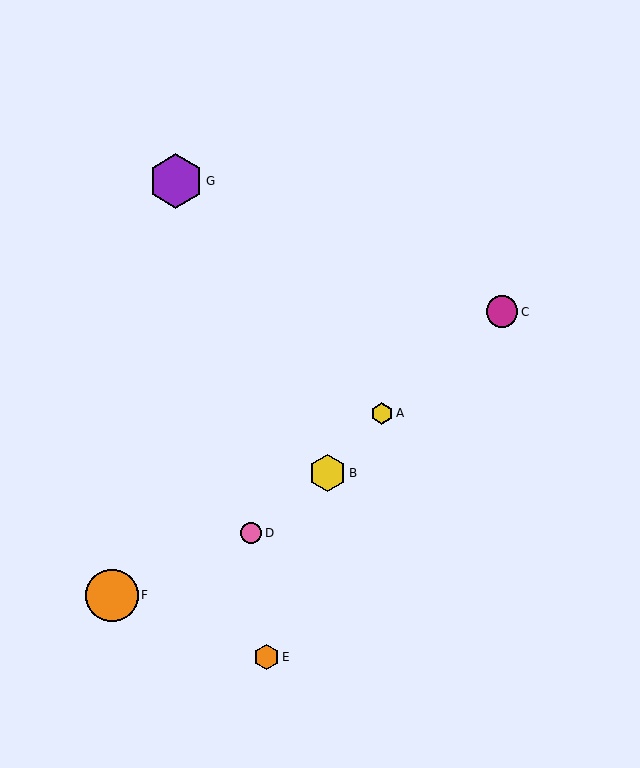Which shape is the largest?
The purple hexagon (labeled G) is the largest.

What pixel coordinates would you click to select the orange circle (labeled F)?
Click at (112, 596) to select the orange circle F.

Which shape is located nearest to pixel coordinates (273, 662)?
The orange hexagon (labeled E) at (266, 657) is nearest to that location.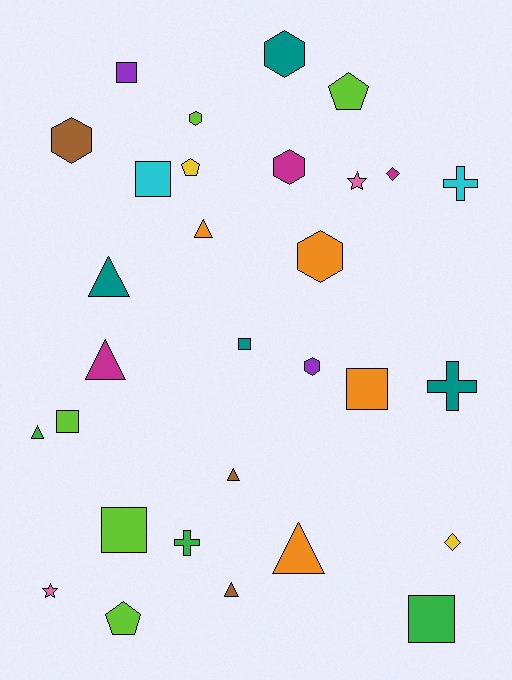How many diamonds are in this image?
There are 2 diamonds.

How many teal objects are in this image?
There are 4 teal objects.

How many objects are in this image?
There are 30 objects.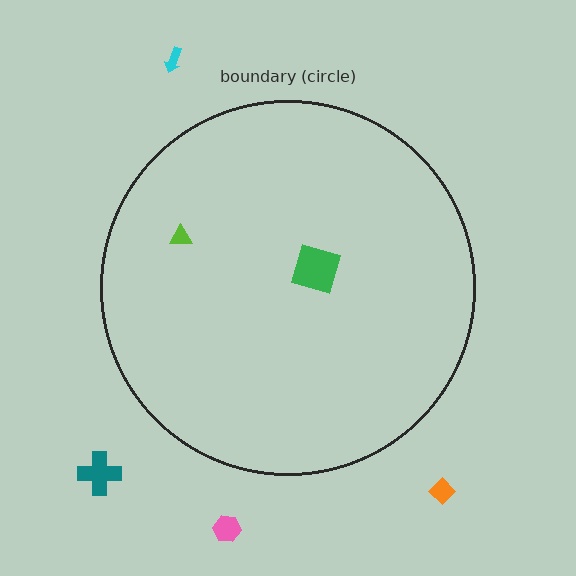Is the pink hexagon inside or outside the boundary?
Outside.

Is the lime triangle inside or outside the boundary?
Inside.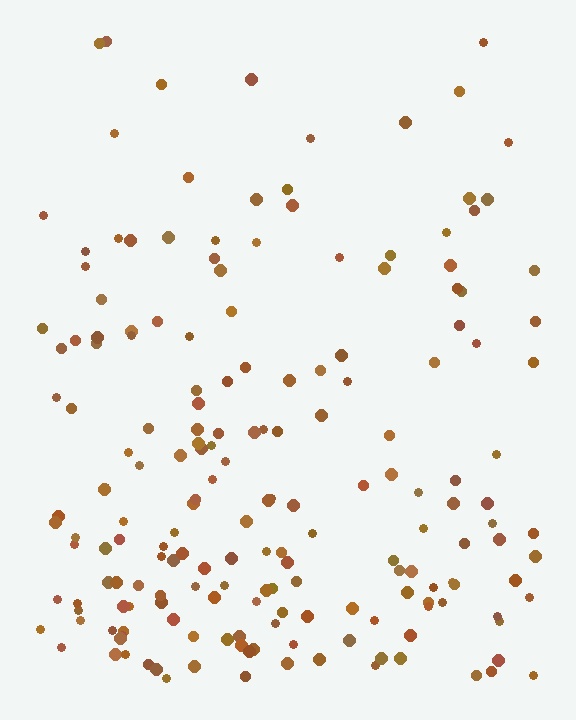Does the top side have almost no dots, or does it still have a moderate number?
Still a moderate number, just noticeably fewer than the bottom.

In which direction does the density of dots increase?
From top to bottom, with the bottom side densest.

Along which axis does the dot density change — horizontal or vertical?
Vertical.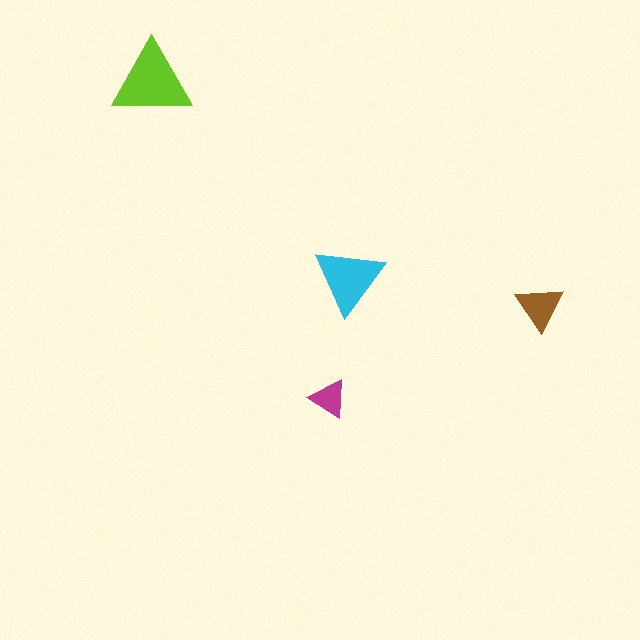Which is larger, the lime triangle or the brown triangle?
The lime one.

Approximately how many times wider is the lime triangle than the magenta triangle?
About 2 times wider.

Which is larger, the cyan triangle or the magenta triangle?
The cyan one.